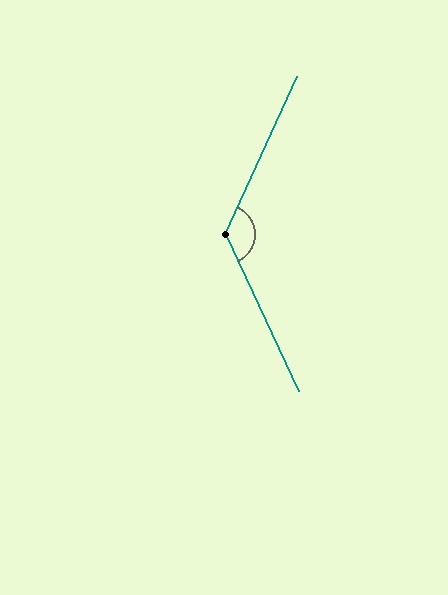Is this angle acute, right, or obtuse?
It is obtuse.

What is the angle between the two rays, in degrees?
Approximately 131 degrees.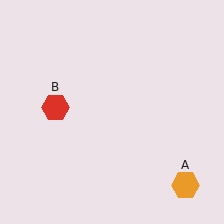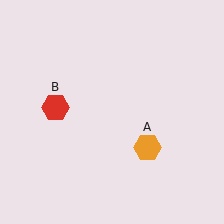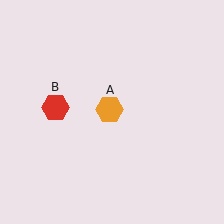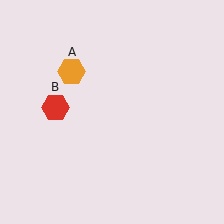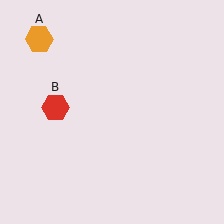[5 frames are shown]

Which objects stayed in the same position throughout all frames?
Red hexagon (object B) remained stationary.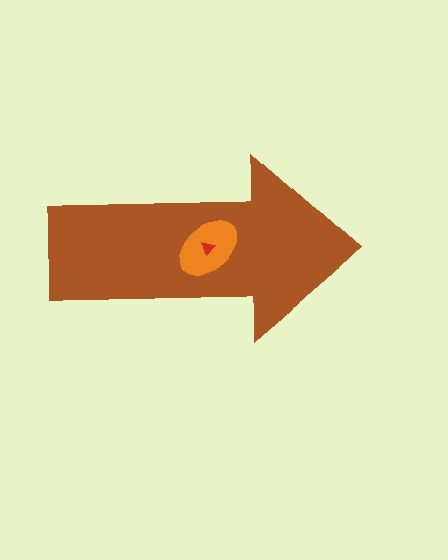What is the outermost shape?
The brown arrow.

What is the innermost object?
The red triangle.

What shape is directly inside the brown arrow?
The orange ellipse.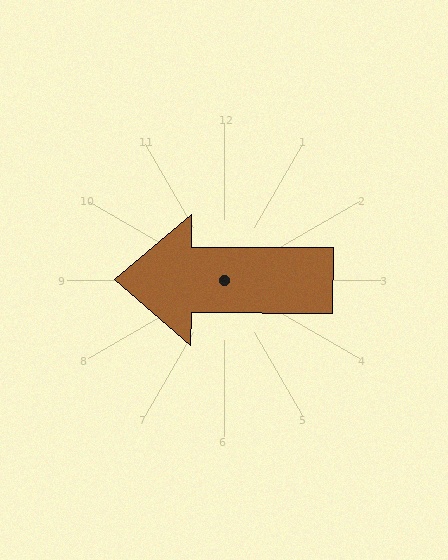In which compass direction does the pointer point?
West.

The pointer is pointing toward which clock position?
Roughly 9 o'clock.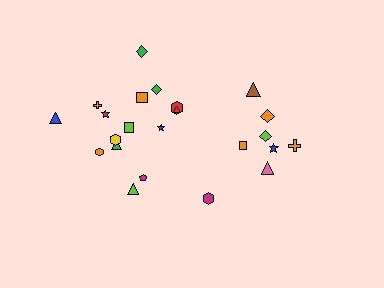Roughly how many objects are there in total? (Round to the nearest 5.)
Roughly 25 objects in total.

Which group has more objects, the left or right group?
The left group.